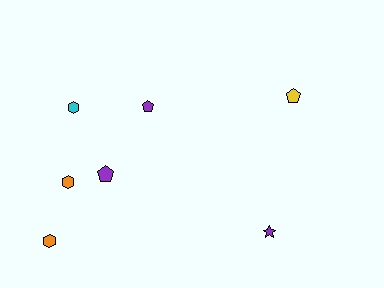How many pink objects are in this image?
There are no pink objects.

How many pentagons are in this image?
There are 3 pentagons.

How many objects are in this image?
There are 7 objects.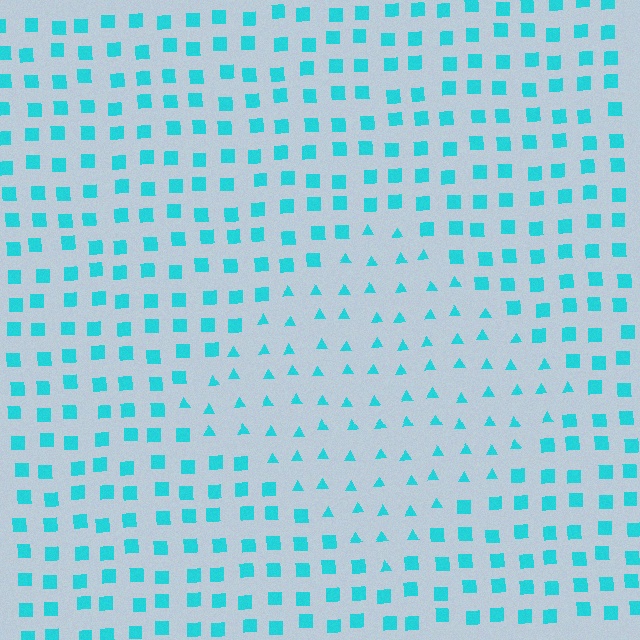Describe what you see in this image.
The image is filled with small cyan elements arranged in a uniform grid. A diamond-shaped region contains triangles, while the surrounding area contains squares. The boundary is defined purely by the change in element shape.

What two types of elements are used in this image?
The image uses triangles inside the diamond region and squares outside it.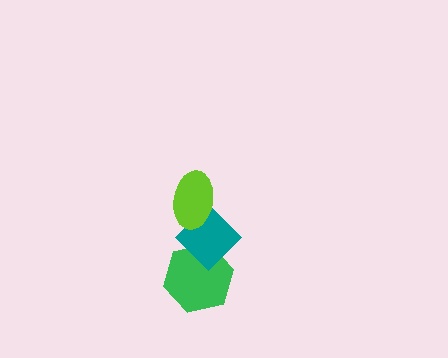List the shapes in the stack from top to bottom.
From top to bottom: the lime ellipse, the teal diamond, the green hexagon.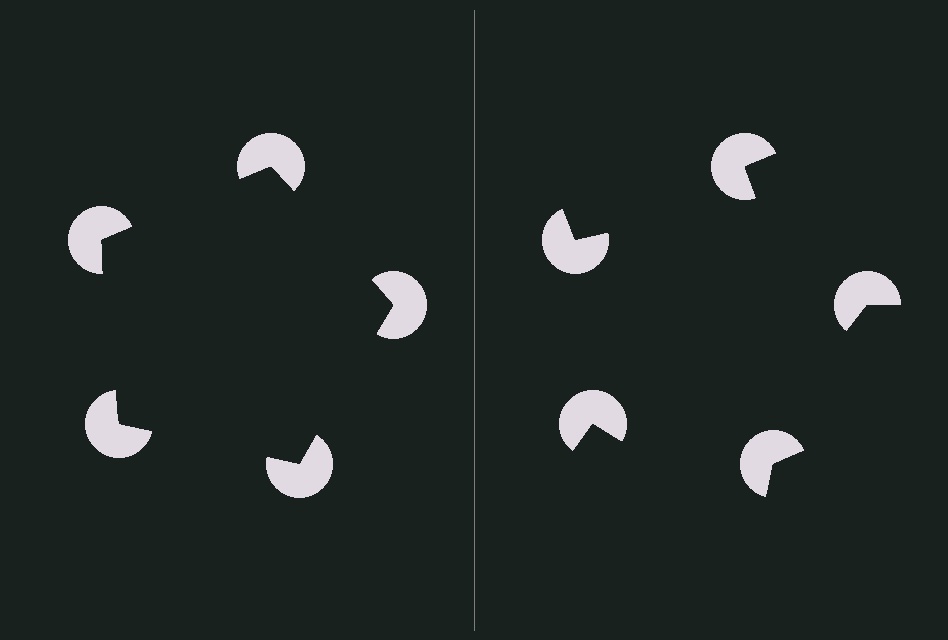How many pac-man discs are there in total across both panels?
10 — 5 on each side.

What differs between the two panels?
The pac-man discs are positioned identically on both sides; only the wedge orientations differ. On the left they align to a pentagon; on the right they are misaligned.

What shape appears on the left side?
An illusory pentagon.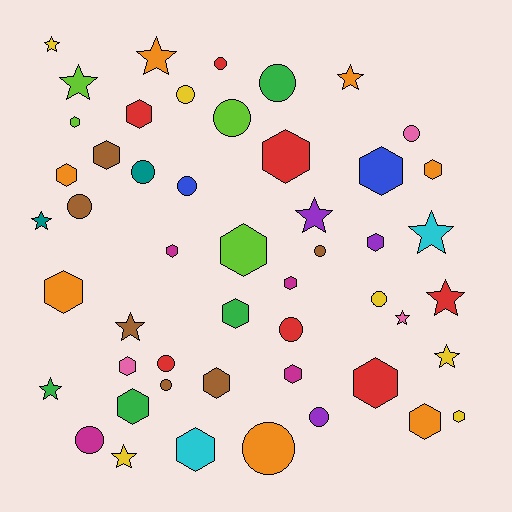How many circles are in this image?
There are 16 circles.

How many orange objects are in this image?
There are 7 orange objects.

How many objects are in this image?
There are 50 objects.